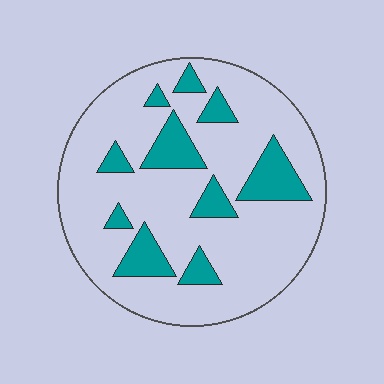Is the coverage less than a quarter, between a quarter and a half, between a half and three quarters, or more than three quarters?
Less than a quarter.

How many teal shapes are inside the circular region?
10.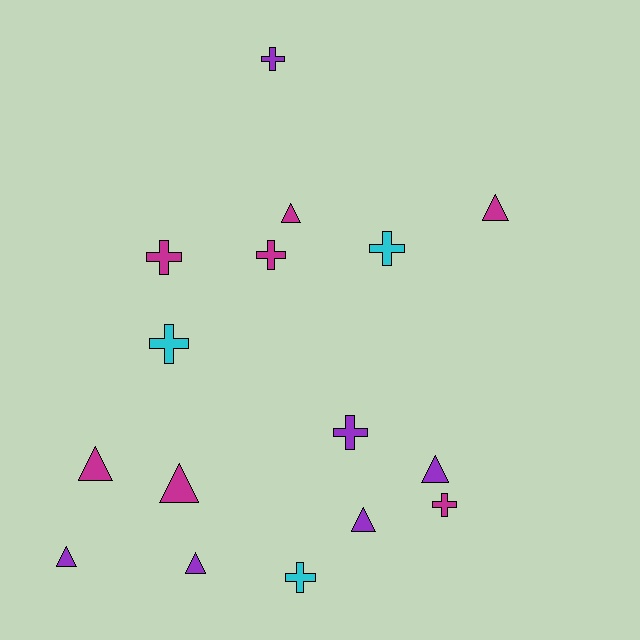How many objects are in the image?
There are 16 objects.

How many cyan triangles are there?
There are no cyan triangles.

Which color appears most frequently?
Magenta, with 7 objects.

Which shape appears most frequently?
Triangle, with 8 objects.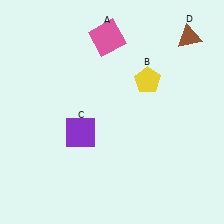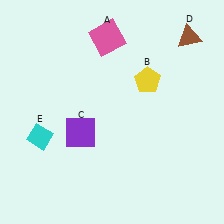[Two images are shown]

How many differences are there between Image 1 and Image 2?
There is 1 difference between the two images.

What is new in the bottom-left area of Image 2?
A cyan diamond (E) was added in the bottom-left area of Image 2.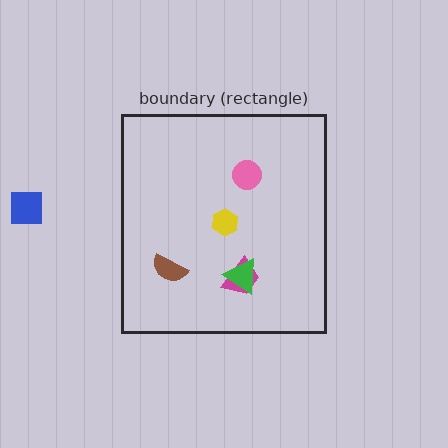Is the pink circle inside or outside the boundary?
Inside.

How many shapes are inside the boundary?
5 inside, 1 outside.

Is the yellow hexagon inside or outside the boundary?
Inside.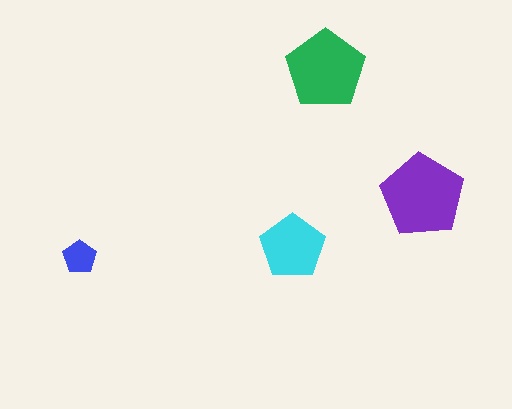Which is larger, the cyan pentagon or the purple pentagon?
The purple one.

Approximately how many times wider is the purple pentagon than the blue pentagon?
About 2.5 times wider.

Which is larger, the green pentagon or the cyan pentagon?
The green one.